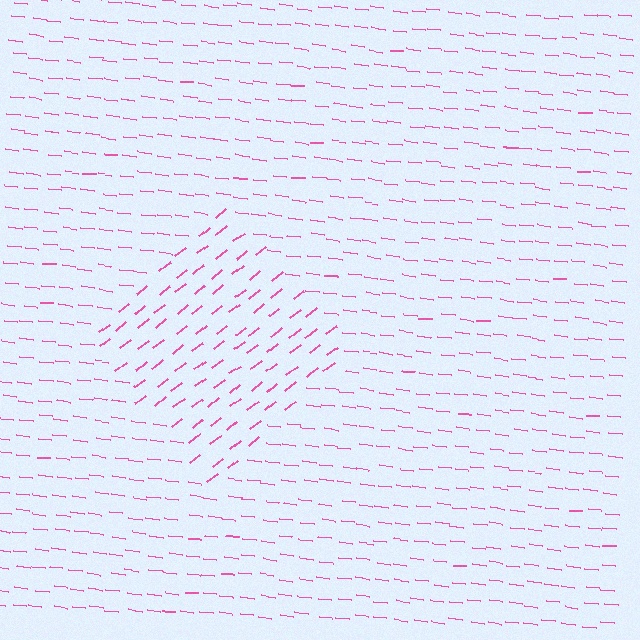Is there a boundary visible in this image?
Yes, there is a texture boundary formed by a change in line orientation.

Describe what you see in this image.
The image is filled with small pink line segments. A diamond region in the image has lines oriented differently from the surrounding lines, creating a visible texture boundary.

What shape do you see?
I see a diamond.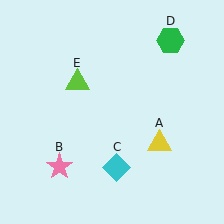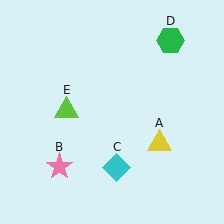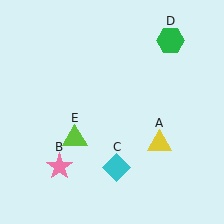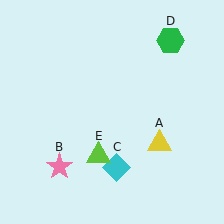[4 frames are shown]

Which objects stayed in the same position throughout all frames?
Yellow triangle (object A) and pink star (object B) and cyan diamond (object C) and green hexagon (object D) remained stationary.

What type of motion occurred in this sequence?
The lime triangle (object E) rotated counterclockwise around the center of the scene.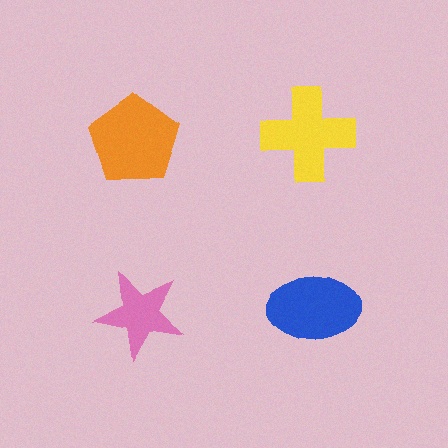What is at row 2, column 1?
A pink star.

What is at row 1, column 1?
An orange pentagon.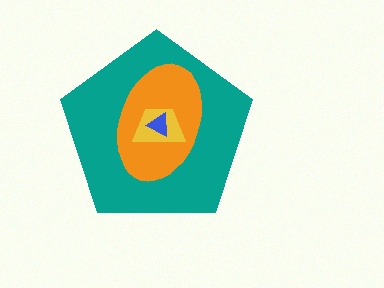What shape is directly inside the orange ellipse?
The yellow trapezoid.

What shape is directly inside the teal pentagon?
The orange ellipse.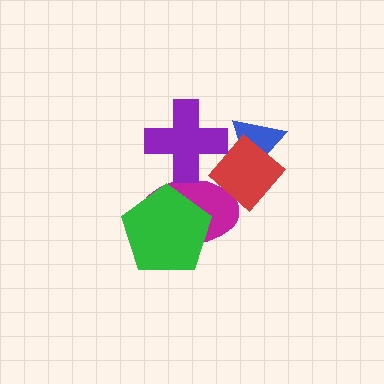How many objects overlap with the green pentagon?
1 object overlaps with the green pentagon.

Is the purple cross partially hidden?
No, no other shape covers it.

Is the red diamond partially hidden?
Yes, it is partially covered by another shape.